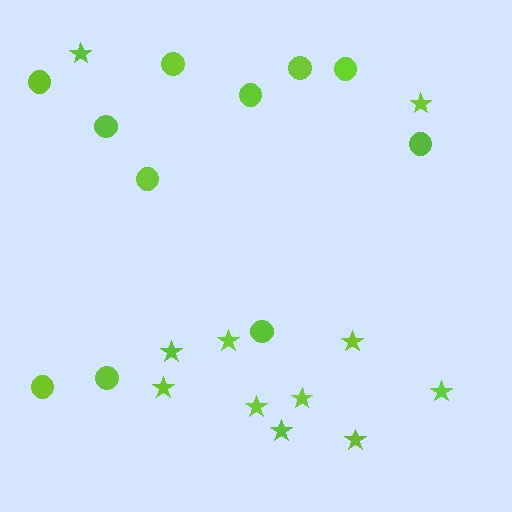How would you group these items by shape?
There are 2 groups: one group of circles (11) and one group of stars (11).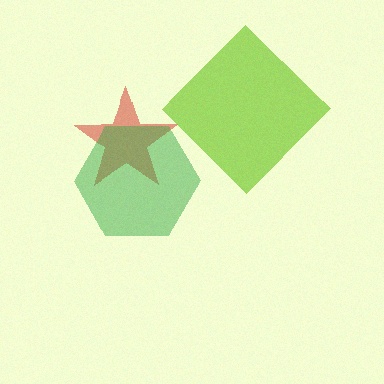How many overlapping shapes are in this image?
There are 3 overlapping shapes in the image.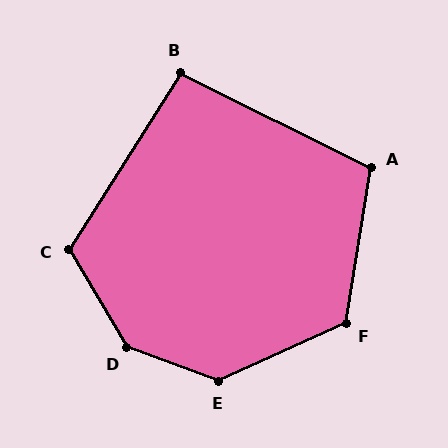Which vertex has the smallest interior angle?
B, at approximately 96 degrees.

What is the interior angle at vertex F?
Approximately 124 degrees (obtuse).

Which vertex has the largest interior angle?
D, at approximately 141 degrees.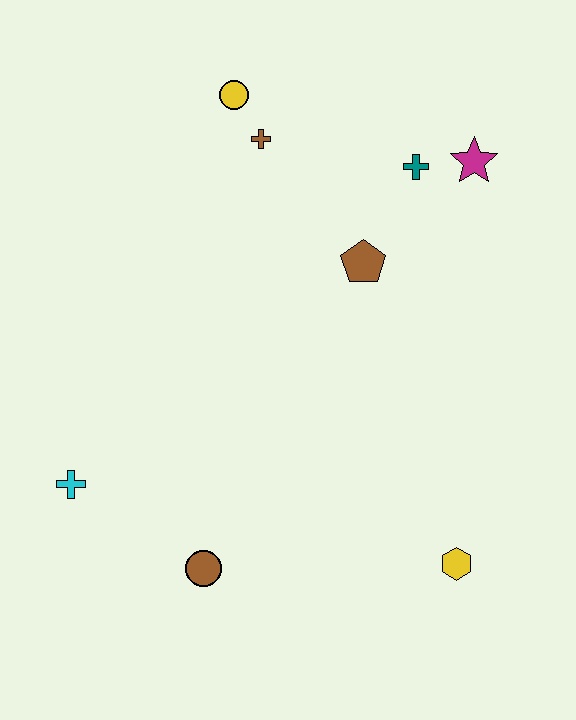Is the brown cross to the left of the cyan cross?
No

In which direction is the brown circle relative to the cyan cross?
The brown circle is to the right of the cyan cross.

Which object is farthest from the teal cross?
The cyan cross is farthest from the teal cross.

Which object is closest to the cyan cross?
The brown circle is closest to the cyan cross.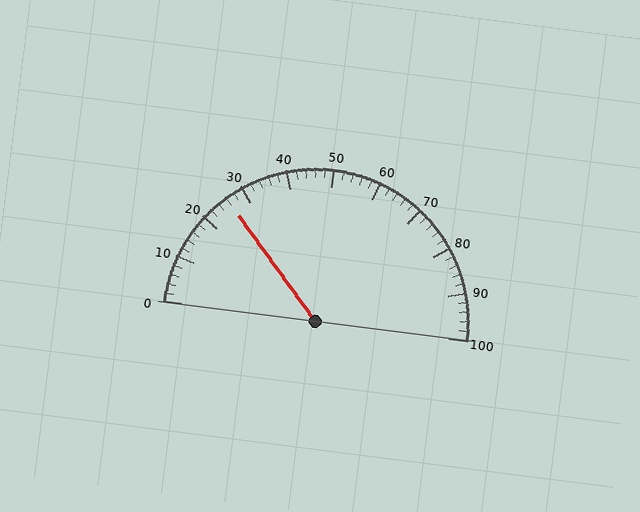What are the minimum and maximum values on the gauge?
The gauge ranges from 0 to 100.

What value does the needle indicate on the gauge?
The needle indicates approximately 26.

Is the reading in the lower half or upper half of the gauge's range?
The reading is in the lower half of the range (0 to 100).